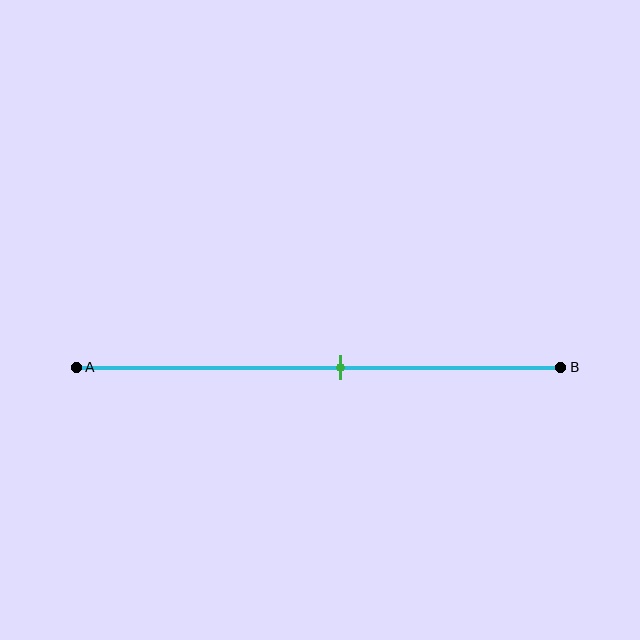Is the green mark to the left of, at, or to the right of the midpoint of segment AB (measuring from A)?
The green mark is to the right of the midpoint of segment AB.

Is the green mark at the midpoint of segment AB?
No, the mark is at about 55% from A, not at the 50% midpoint.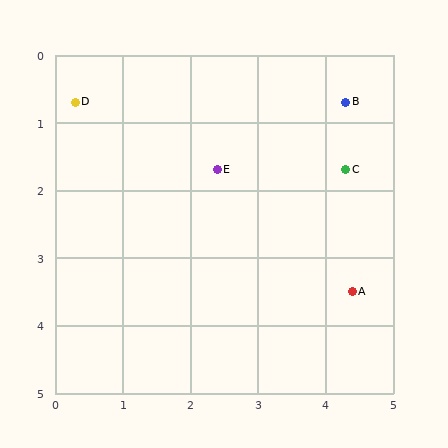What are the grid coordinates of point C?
Point C is at approximately (4.3, 1.7).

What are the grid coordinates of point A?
Point A is at approximately (4.4, 3.5).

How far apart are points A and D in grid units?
Points A and D are about 5.0 grid units apart.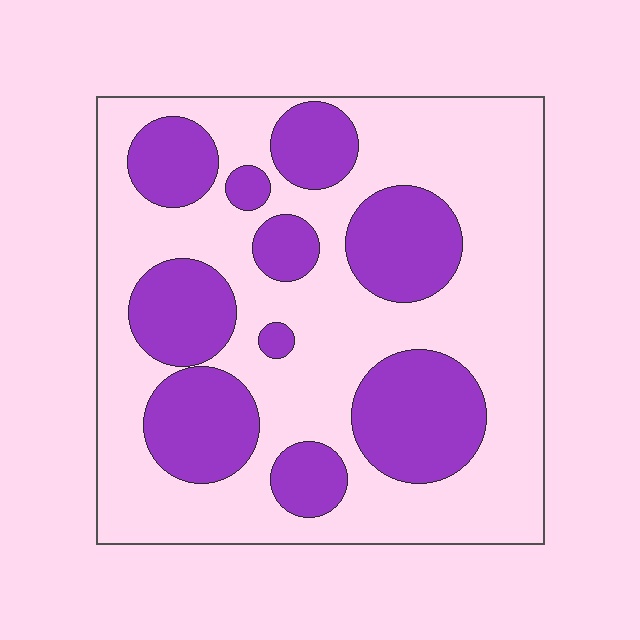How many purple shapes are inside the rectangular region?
10.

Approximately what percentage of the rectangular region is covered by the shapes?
Approximately 35%.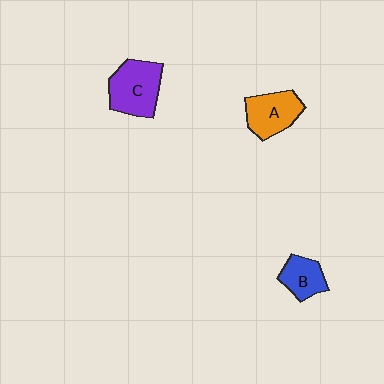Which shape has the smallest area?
Shape B (blue).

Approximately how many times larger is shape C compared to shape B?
Approximately 1.6 times.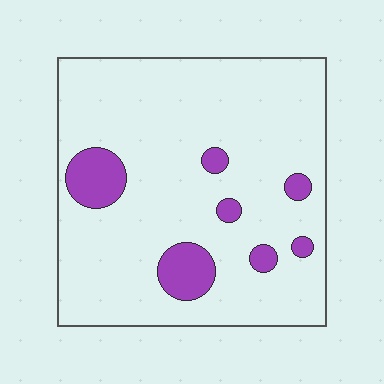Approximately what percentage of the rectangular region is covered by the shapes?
Approximately 10%.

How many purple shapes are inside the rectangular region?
7.